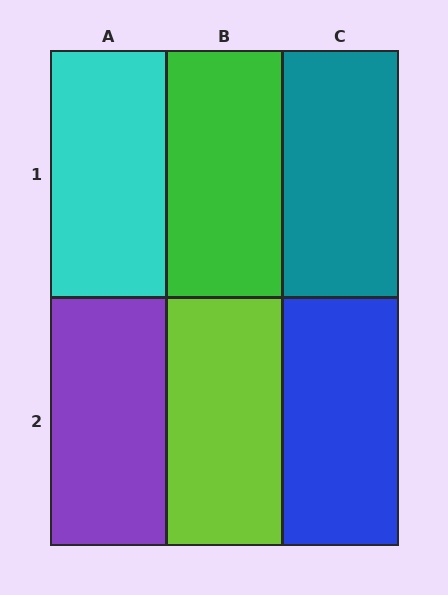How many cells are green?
1 cell is green.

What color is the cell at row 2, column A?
Purple.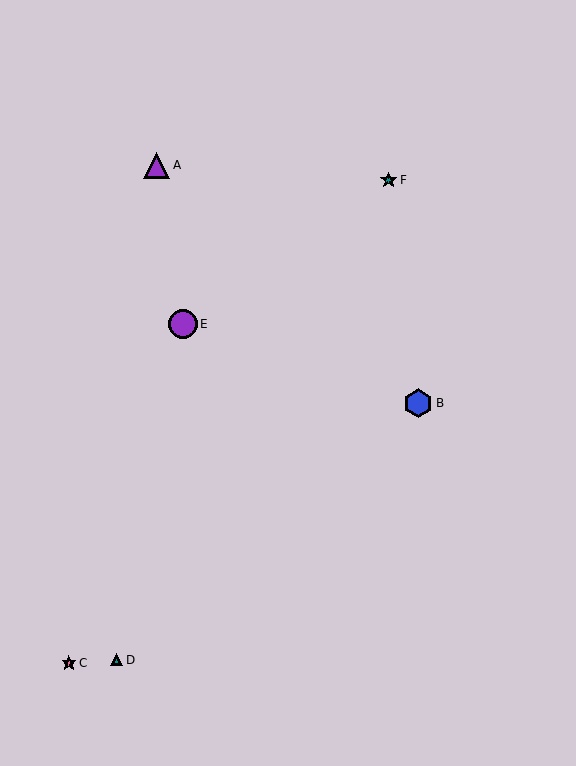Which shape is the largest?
The blue hexagon (labeled B) is the largest.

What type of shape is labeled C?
Shape C is a pink star.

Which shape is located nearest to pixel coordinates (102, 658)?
The teal triangle (labeled D) at (117, 660) is nearest to that location.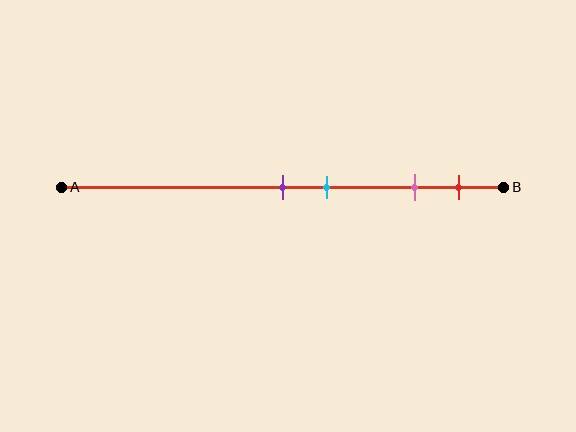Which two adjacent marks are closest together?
The purple and cyan marks are the closest adjacent pair.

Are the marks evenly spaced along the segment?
No, the marks are not evenly spaced.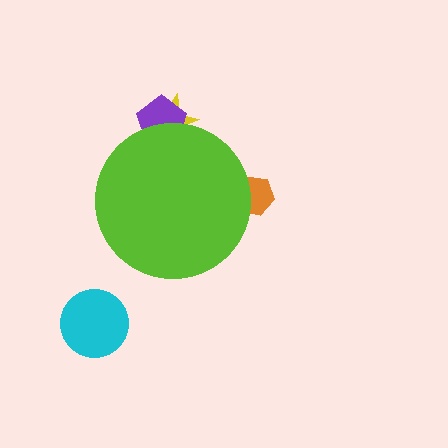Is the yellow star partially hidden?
Yes, the yellow star is partially hidden behind the lime circle.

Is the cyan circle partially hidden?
No, the cyan circle is fully visible.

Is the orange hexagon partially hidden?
Yes, the orange hexagon is partially hidden behind the lime circle.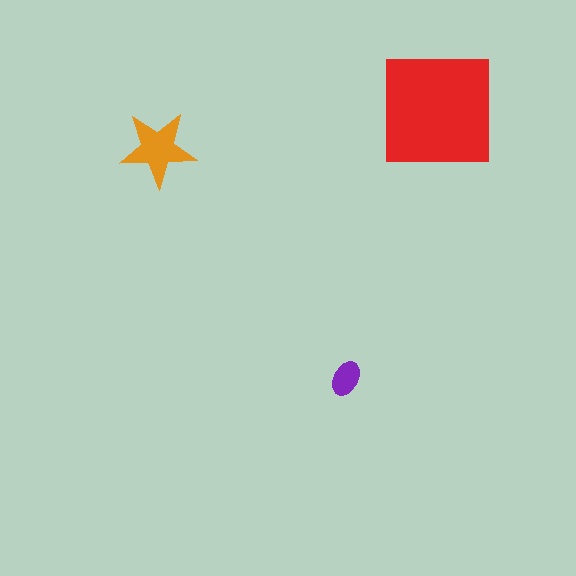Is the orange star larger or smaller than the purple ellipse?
Larger.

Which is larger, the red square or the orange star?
The red square.